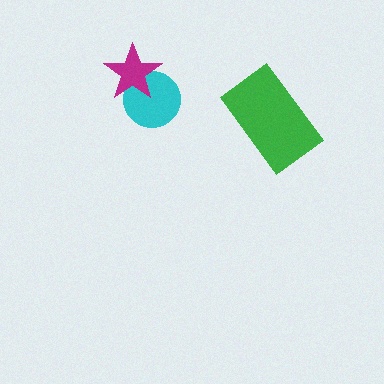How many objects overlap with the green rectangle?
0 objects overlap with the green rectangle.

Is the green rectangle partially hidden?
No, no other shape covers it.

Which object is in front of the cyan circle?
The magenta star is in front of the cyan circle.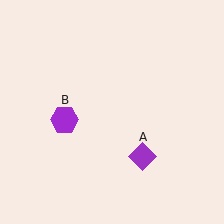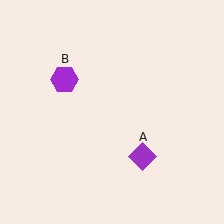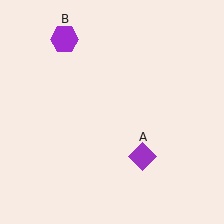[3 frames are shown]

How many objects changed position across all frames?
1 object changed position: purple hexagon (object B).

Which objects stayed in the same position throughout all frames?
Purple diamond (object A) remained stationary.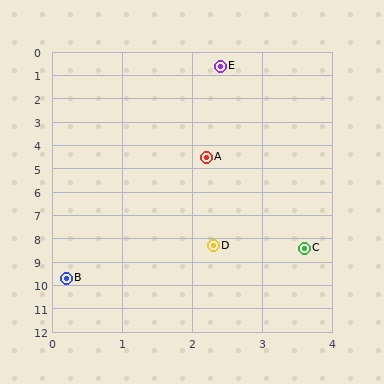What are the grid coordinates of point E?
Point E is at approximately (2.4, 0.6).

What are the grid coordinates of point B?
Point B is at approximately (0.2, 9.7).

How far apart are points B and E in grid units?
Points B and E are about 9.4 grid units apart.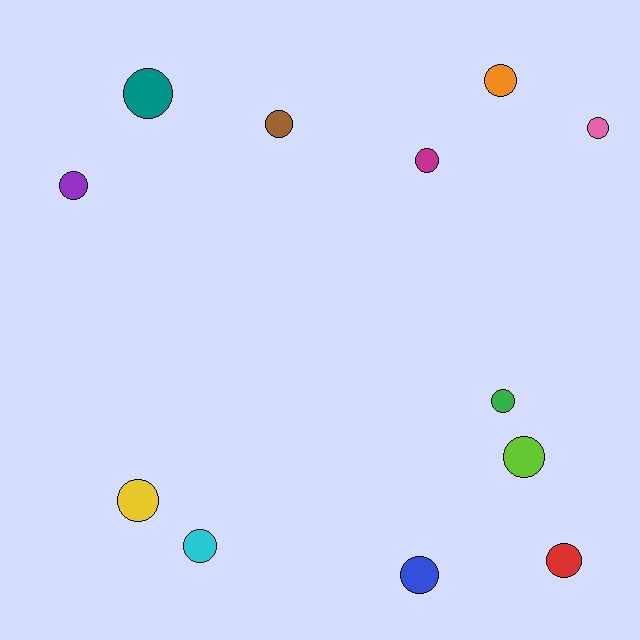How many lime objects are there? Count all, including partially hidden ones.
There is 1 lime object.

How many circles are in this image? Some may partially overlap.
There are 12 circles.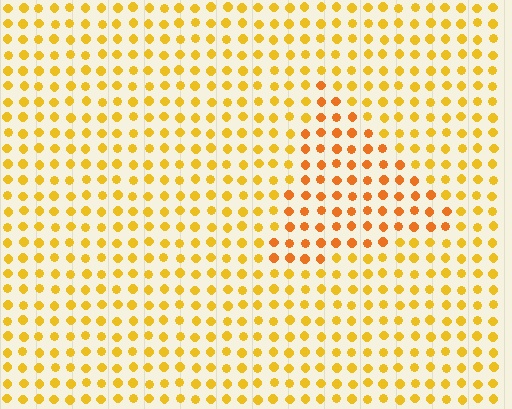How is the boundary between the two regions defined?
The boundary is defined purely by a slight shift in hue (about 23 degrees). Spacing, size, and orientation are identical on both sides.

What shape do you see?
I see a triangle.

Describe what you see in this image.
The image is filled with small yellow elements in a uniform arrangement. A triangle-shaped region is visible where the elements are tinted to a slightly different hue, forming a subtle color boundary.